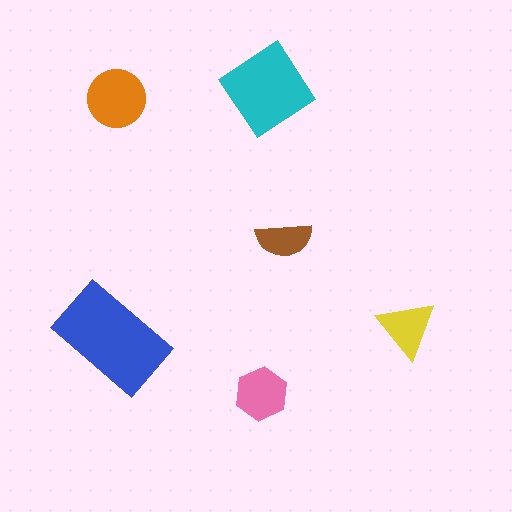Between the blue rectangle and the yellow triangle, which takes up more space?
The blue rectangle.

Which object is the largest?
The blue rectangle.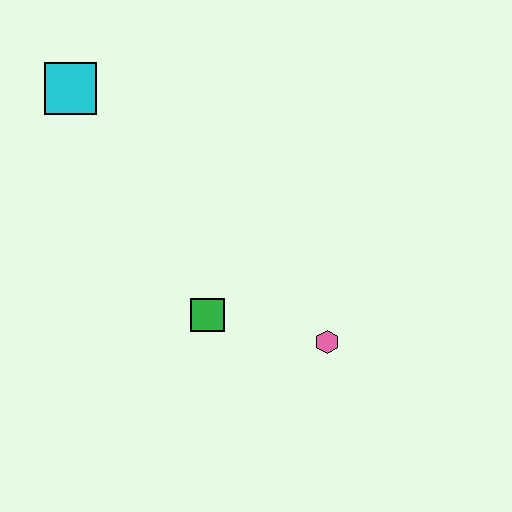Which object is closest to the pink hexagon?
The green square is closest to the pink hexagon.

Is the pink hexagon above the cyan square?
No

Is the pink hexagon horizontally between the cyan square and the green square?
No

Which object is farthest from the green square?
The cyan square is farthest from the green square.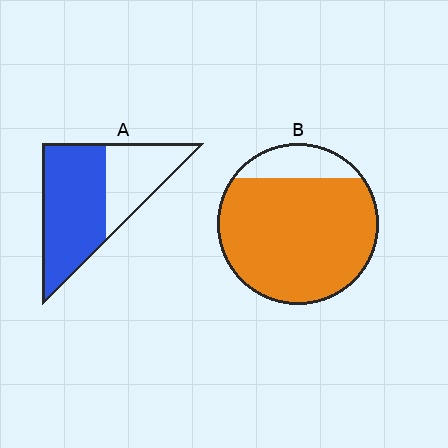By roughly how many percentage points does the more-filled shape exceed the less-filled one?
By roughly 20 percentage points (B over A).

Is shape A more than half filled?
Yes.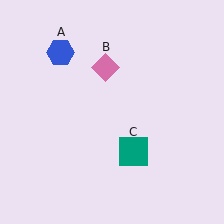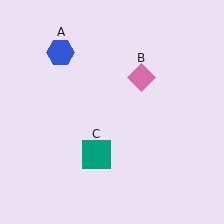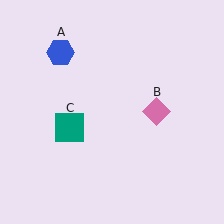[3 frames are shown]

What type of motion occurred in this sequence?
The pink diamond (object B), teal square (object C) rotated clockwise around the center of the scene.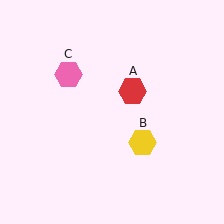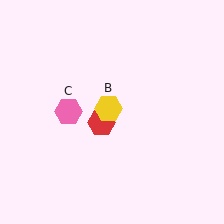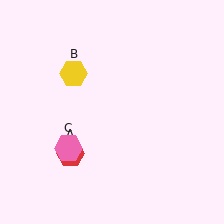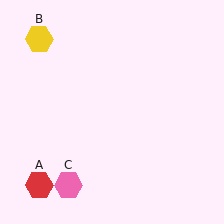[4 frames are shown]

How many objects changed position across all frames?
3 objects changed position: red hexagon (object A), yellow hexagon (object B), pink hexagon (object C).